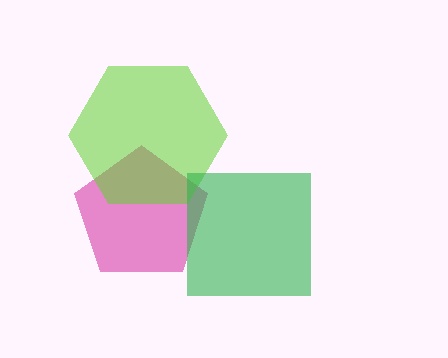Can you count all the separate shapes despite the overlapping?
Yes, there are 3 separate shapes.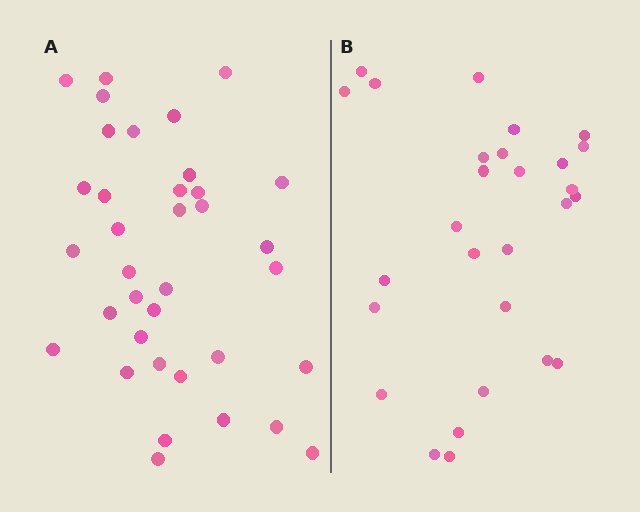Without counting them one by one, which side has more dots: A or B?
Region A (the left region) has more dots.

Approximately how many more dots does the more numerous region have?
Region A has roughly 8 or so more dots than region B.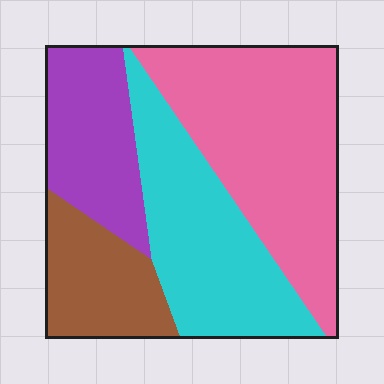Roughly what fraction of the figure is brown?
Brown takes up about one sixth (1/6) of the figure.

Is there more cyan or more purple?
Cyan.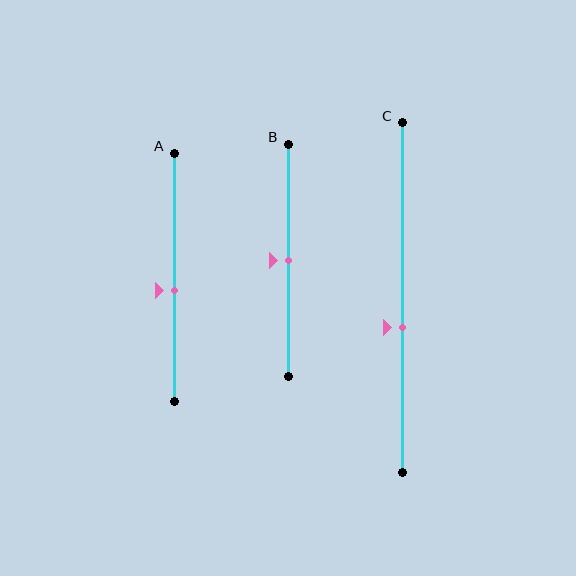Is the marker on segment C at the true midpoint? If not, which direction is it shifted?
No, the marker on segment C is shifted downward by about 9% of the segment length.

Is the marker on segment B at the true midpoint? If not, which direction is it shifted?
Yes, the marker on segment B is at the true midpoint.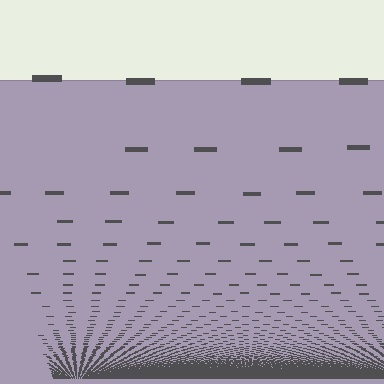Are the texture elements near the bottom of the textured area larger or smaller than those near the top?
Smaller. The gradient is inverted — elements near the bottom are smaller and denser.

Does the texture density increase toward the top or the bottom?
Density increases toward the bottom.